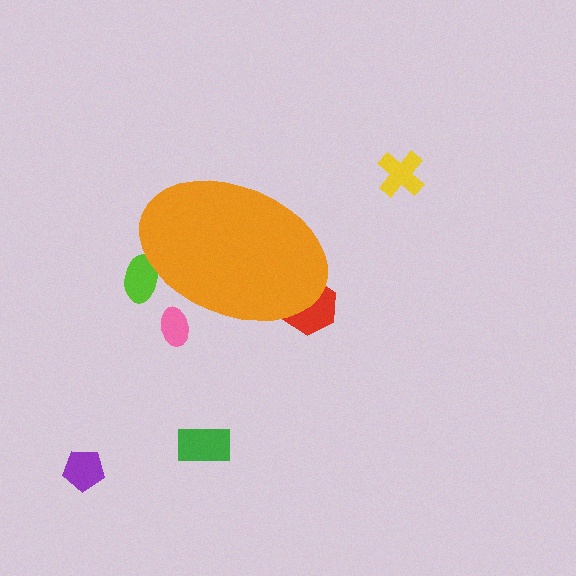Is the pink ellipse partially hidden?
Yes, the pink ellipse is partially hidden behind the orange ellipse.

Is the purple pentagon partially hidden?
No, the purple pentagon is fully visible.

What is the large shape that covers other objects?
An orange ellipse.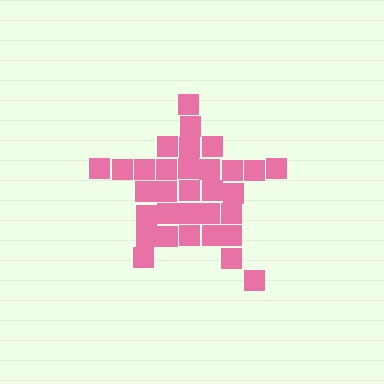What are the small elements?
The small elements are squares.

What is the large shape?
The large shape is a star.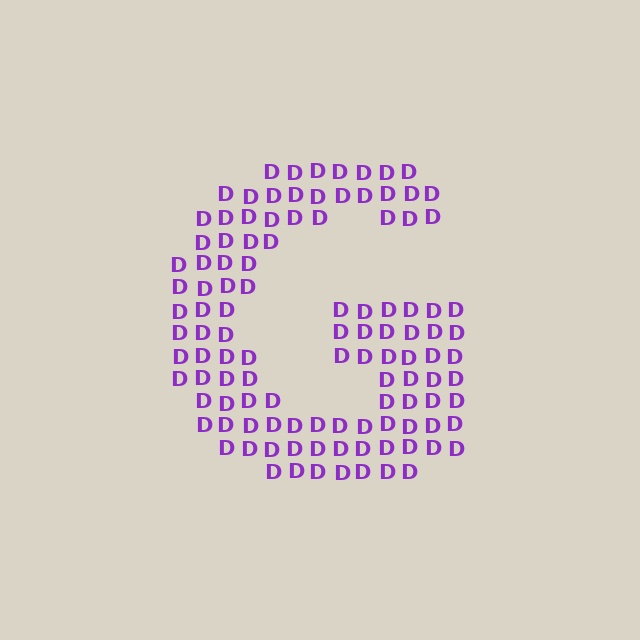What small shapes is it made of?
It is made of small letter D's.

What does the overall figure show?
The overall figure shows the letter G.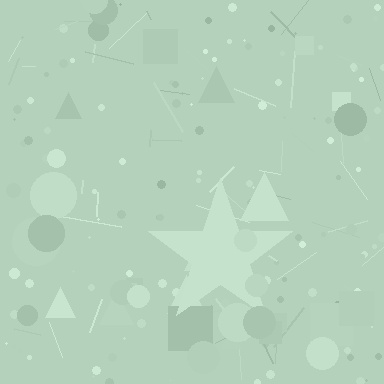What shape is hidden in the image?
A star is hidden in the image.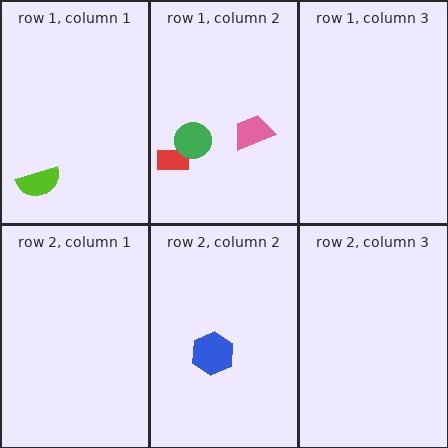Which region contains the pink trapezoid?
The row 1, column 2 region.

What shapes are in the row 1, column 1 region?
The lime semicircle.